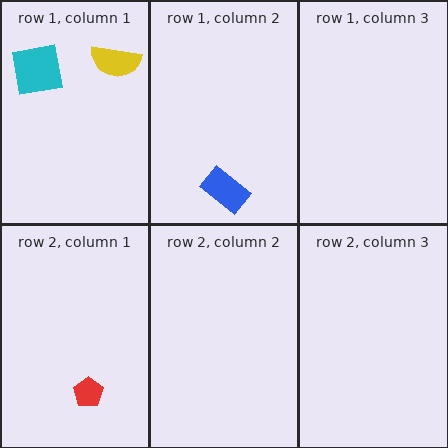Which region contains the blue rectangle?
The row 1, column 2 region.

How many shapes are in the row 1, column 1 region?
2.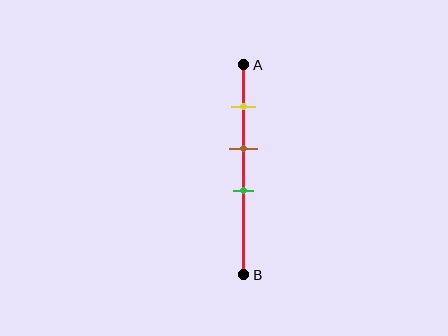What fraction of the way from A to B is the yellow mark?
The yellow mark is approximately 20% (0.2) of the way from A to B.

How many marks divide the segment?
There are 3 marks dividing the segment.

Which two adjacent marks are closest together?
The brown and green marks are the closest adjacent pair.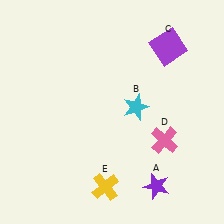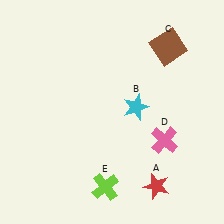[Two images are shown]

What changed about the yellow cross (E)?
In Image 1, E is yellow. In Image 2, it changed to lime.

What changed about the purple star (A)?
In Image 1, A is purple. In Image 2, it changed to red.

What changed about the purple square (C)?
In Image 1, C is purple. In Image 2, it changed to brown.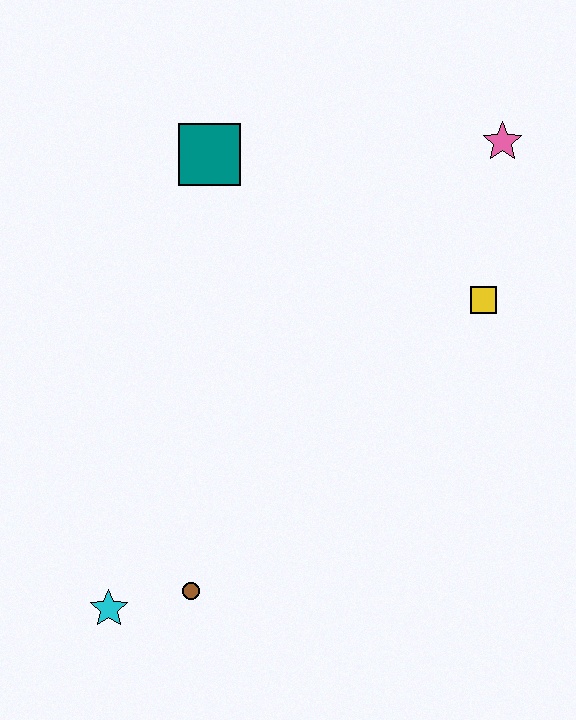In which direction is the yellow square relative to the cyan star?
The yellow square is to the right of the cyan star.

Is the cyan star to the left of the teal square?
Yes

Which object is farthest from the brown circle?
The pink star is farthest from the brown circle.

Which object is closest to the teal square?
The pink star is closest to the teal square.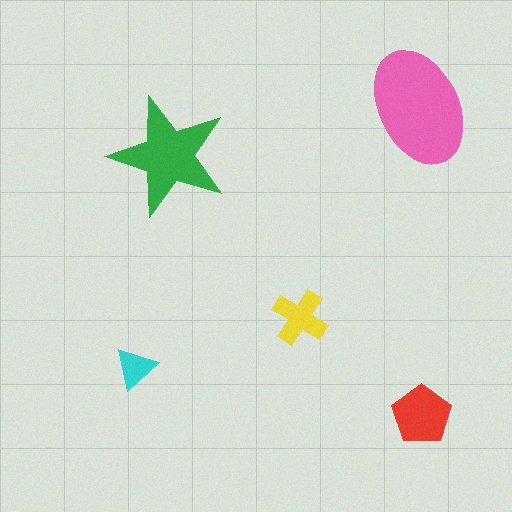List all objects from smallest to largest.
The cyan triangle, the yellow cross, the red pentagon, the green star, the pink ellipse.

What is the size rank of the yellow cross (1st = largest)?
4th.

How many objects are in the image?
There are 5 objects in the image.